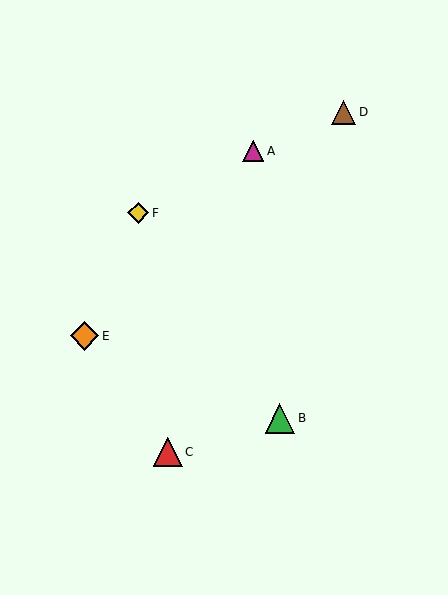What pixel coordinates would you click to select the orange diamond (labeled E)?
Click at (85, 336) to select the orange diamond E.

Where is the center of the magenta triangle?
The center of the magenta triangle is at (253, 151).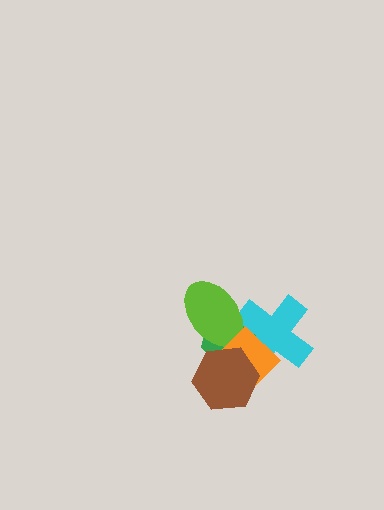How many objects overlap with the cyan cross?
4 objects overlap with the cyan cross.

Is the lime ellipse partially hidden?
Yes, it is partially covered by another shape.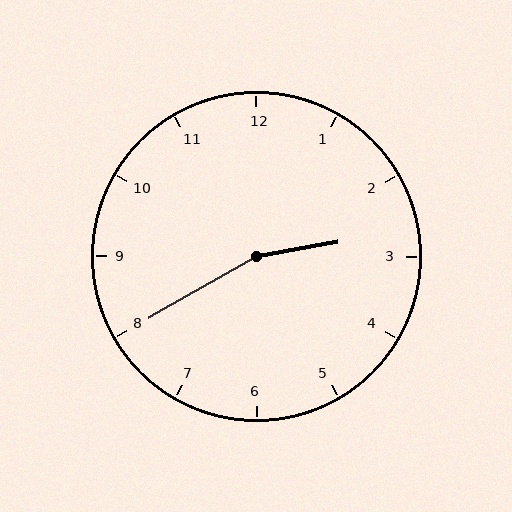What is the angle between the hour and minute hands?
Approximately 160 degrees.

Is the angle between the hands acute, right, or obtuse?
It is obtuse.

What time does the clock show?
2:40.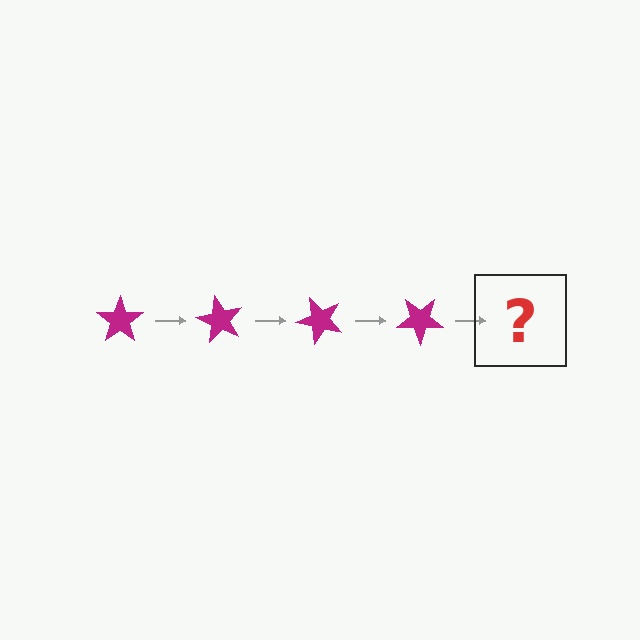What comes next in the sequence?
The next element should be a magenta star rotated 240 degrees.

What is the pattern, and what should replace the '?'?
The pattern is that the star rotates 60 degrees each step. The '?' should be a magenta star rotated 240 degrees.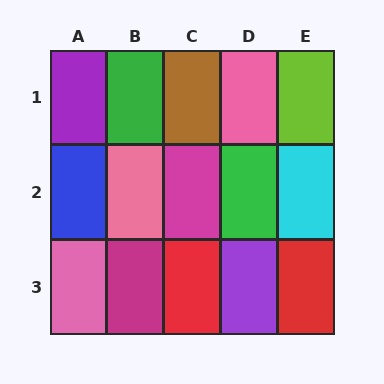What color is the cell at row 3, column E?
Red.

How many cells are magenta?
2 cells are magenta.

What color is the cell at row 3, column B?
Magenta.